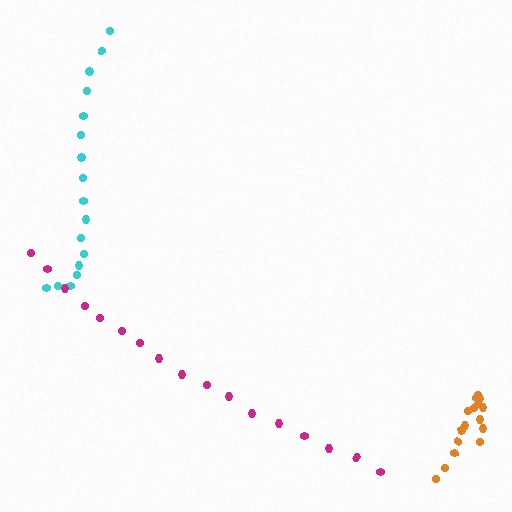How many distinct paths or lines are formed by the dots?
There are 3 distinct paths.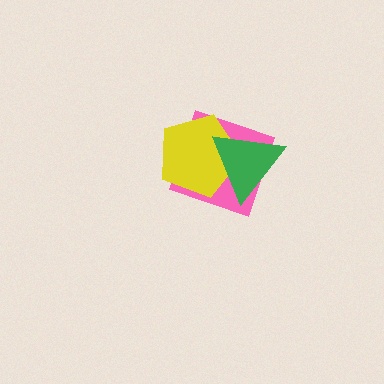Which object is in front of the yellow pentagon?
The green triangle is in front of the yellow pentagon.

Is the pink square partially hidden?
Yes, it is partially covered by another shape.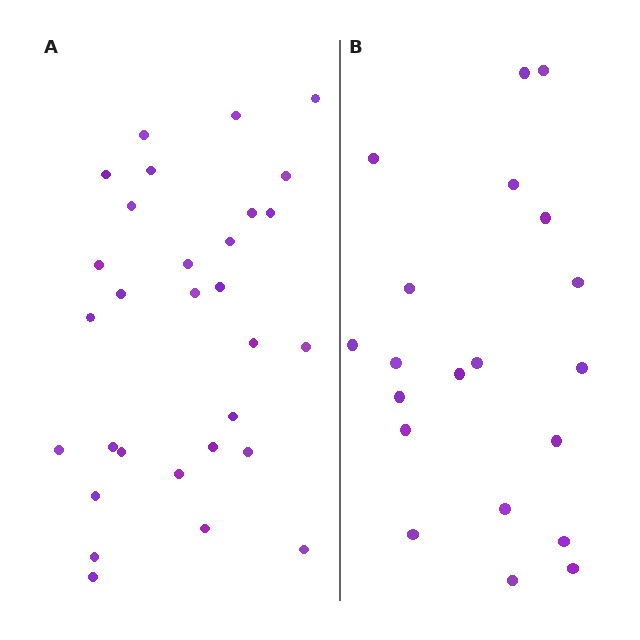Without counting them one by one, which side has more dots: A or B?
Region A (the left region) has more dots.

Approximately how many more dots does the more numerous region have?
Region A has roughly 10 or so more dots than region B.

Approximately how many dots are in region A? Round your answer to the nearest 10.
About 30 dots.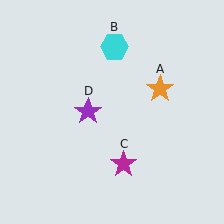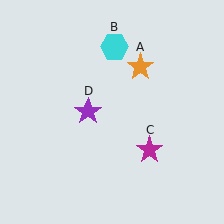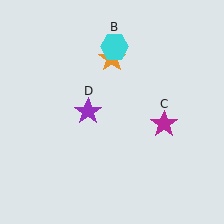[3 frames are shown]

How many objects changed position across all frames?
2 objects changed position: orange star (object A), magenta star (object C).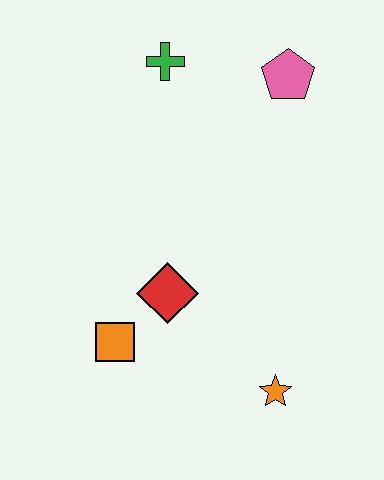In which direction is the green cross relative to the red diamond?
The green cross is above the red diamond.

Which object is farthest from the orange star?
The green cross is farthest from the orange star.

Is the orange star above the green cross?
No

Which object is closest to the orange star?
The red diamond is closest to the orange star.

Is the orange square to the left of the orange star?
Yes